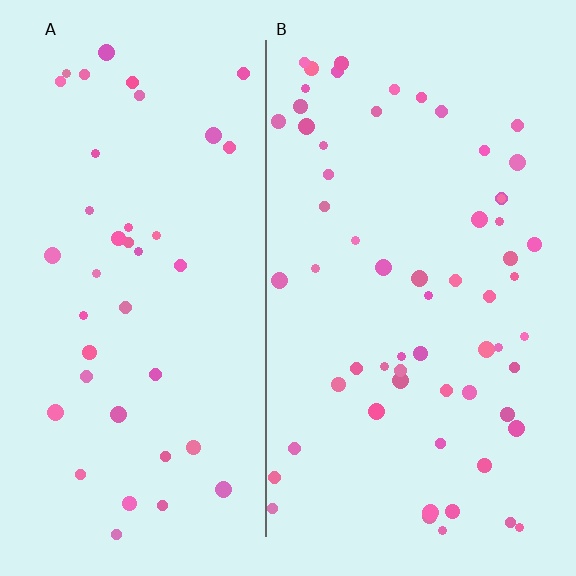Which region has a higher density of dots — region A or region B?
B (the right).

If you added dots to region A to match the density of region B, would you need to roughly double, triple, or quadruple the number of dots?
Approximately double.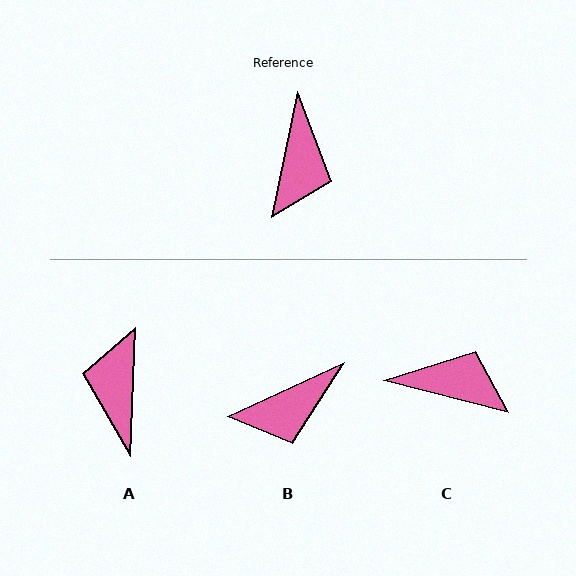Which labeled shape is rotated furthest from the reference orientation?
A, about 170 degrees away.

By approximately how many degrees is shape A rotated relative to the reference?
Approximately 170 degrees clockwise.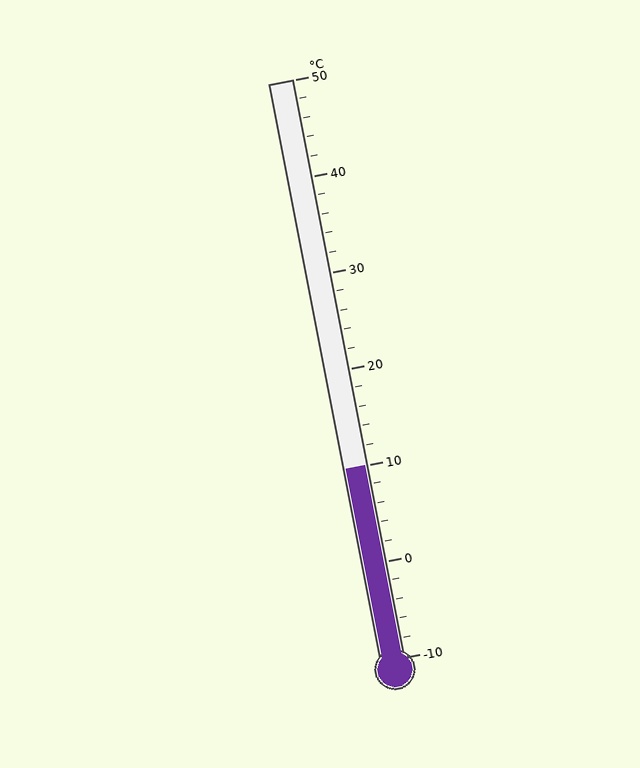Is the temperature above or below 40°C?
The temperature is below 40°C.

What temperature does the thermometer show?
The thermometer shows approximately 10°C.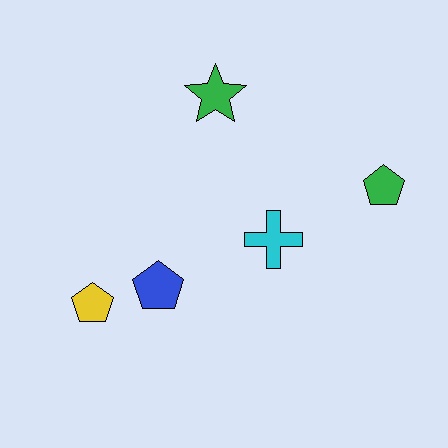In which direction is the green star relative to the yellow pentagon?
The green star is above the yellow pentagon.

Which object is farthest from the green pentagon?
The yellow pentagon is farthest from the green pentagon.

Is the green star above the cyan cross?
Yes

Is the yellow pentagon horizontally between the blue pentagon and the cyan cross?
No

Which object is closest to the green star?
The cyan cross is closest to the green star.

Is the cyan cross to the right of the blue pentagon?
Yes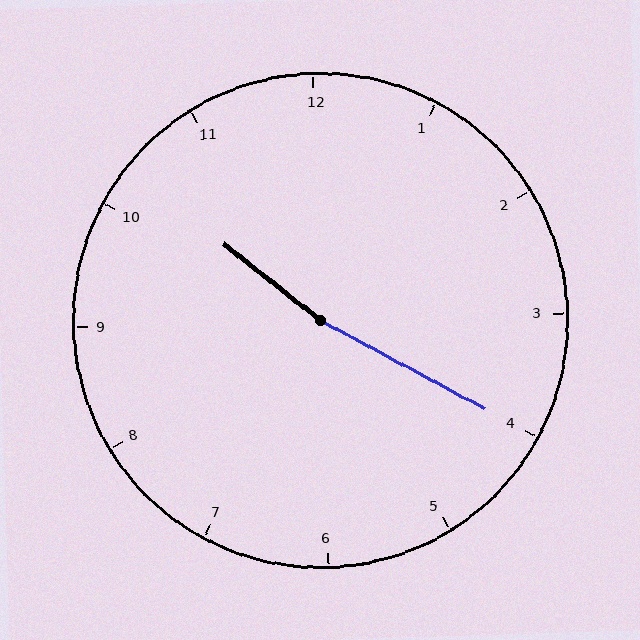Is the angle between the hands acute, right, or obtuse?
It is obtuse.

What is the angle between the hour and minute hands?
Approximately 170 degrees.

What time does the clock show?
10:20.